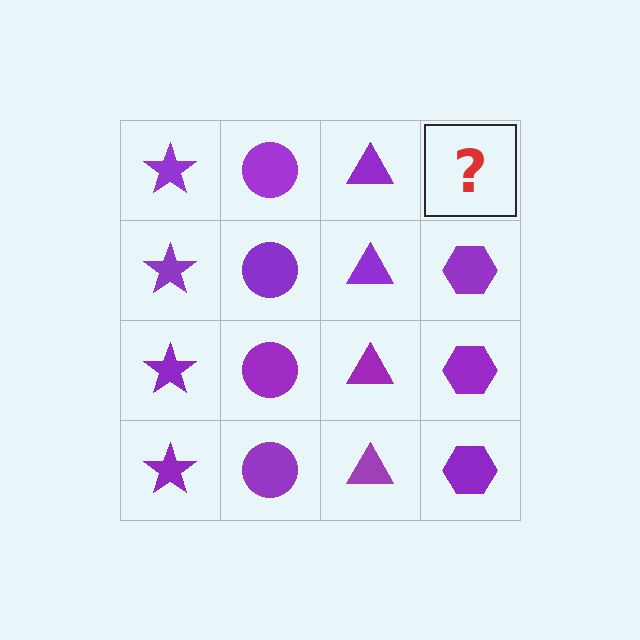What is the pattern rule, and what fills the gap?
The rule is that each column has a consistent shape. The gap should be filled with a purple hexagon.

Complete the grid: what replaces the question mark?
The question mark should be replaced with a purple hexagon.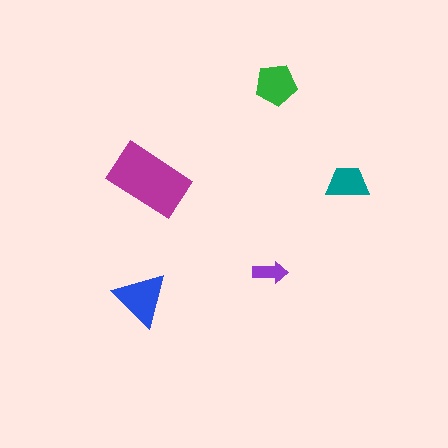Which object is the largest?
The magenta rectangle.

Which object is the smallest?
The purple arrow.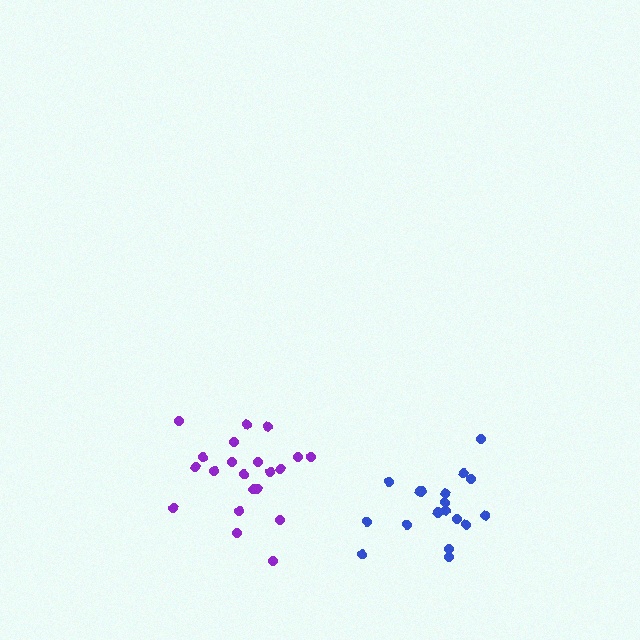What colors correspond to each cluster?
The clusters are colored: blue, purple.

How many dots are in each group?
Group 1: 19 dots, Group 2: 21 dots (40 total).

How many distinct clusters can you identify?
There are 2 distinct clusters.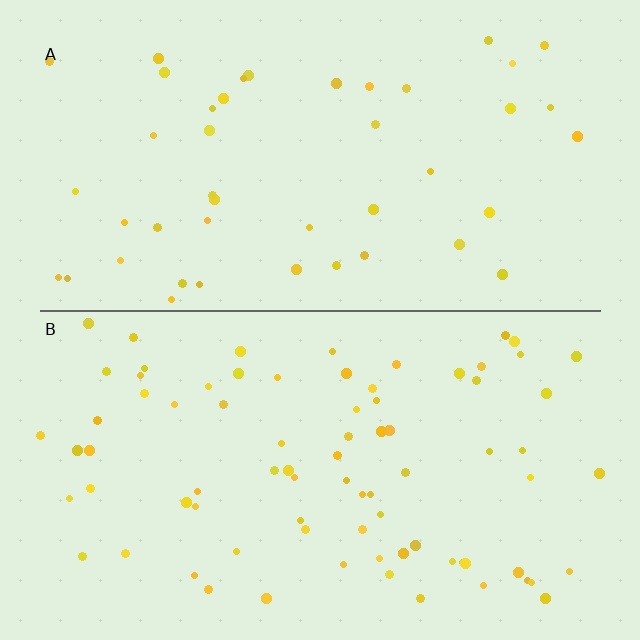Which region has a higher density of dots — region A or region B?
B (the bottom).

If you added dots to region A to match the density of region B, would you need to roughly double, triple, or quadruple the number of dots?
Approximately double.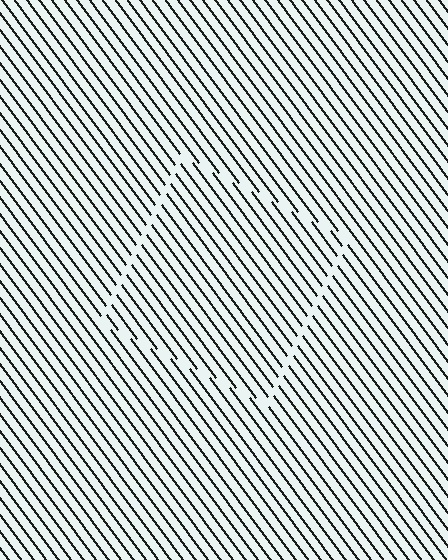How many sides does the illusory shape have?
4 sides — the line-ends trace a square.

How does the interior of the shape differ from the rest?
The interior of the shape contains the same grating, shifted by half a period — the contour is defined by the phase discontinuity where line-ends from the inner and outer gratings abut.